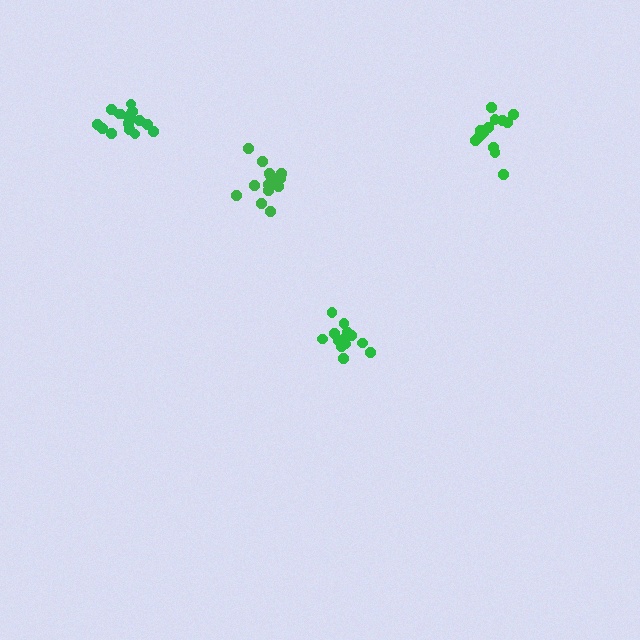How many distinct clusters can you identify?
There are 4 distinct clusters.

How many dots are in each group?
Group 1: 13 dots, Group 2: 13 dots, Group 3: 16 dots, Group 4: 16 dots (58 total).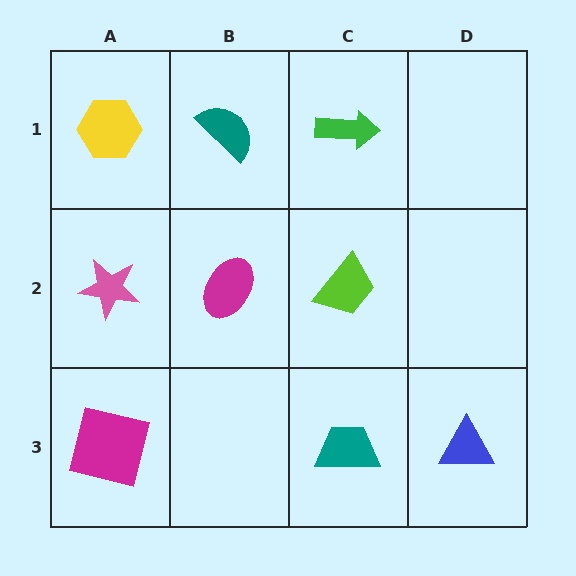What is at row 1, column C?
A green arrow.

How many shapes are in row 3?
3 shapes.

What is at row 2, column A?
A pink star.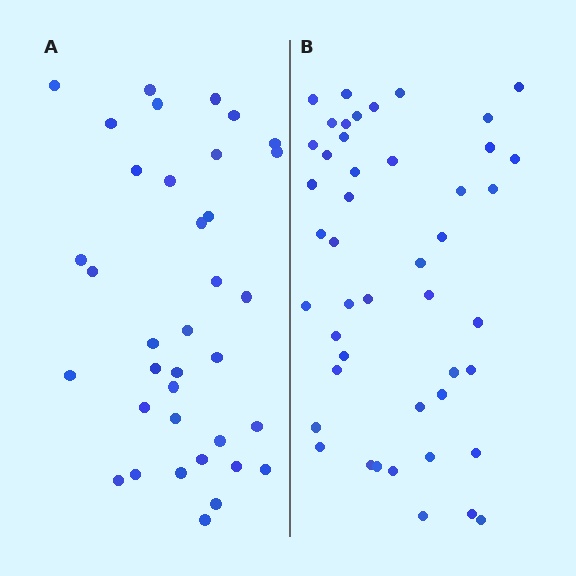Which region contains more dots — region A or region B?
Region B (the right region) has more dots.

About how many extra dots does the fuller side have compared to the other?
Region B has roughly 10 or so more dots than region A.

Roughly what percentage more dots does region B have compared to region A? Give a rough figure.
About 30% more.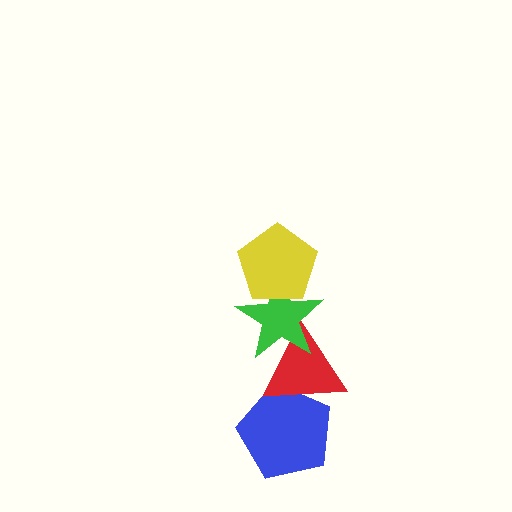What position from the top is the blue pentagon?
The blue pentagon is 4th from the top.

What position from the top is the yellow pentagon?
The yellow pentagon is 1st from the top.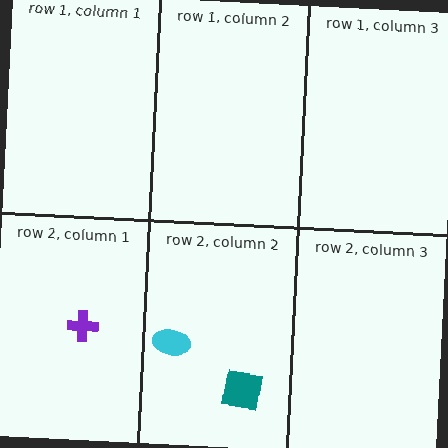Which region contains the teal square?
The row 2, column 2 region.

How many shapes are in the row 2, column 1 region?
1.